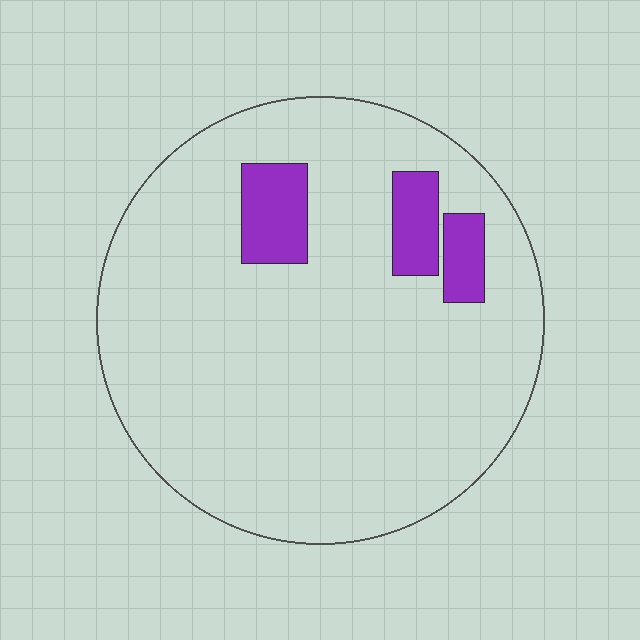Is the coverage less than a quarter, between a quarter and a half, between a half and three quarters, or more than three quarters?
Less than a quarter.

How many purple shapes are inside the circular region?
3.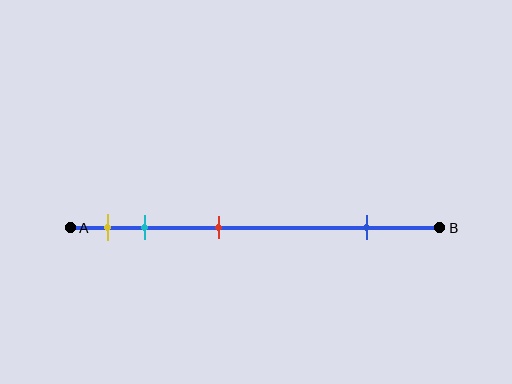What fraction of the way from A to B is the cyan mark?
The cyan mark is approximately 20% (0.2) of the way from A to B.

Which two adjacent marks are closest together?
The yellow and cyan marks are the closest adjacent pair.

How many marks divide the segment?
There are 4 marks dividing the segment.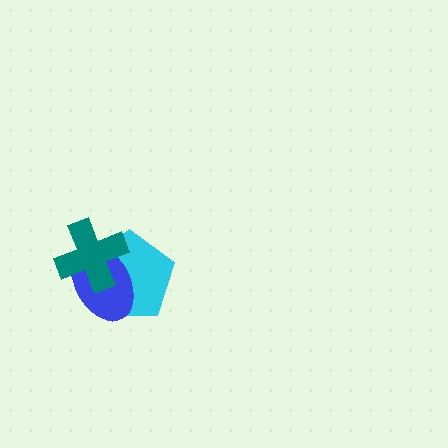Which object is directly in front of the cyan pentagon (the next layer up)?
The blue ellipse is directly in front of the cyan pentagon.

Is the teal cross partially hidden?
No, no other shape covers it.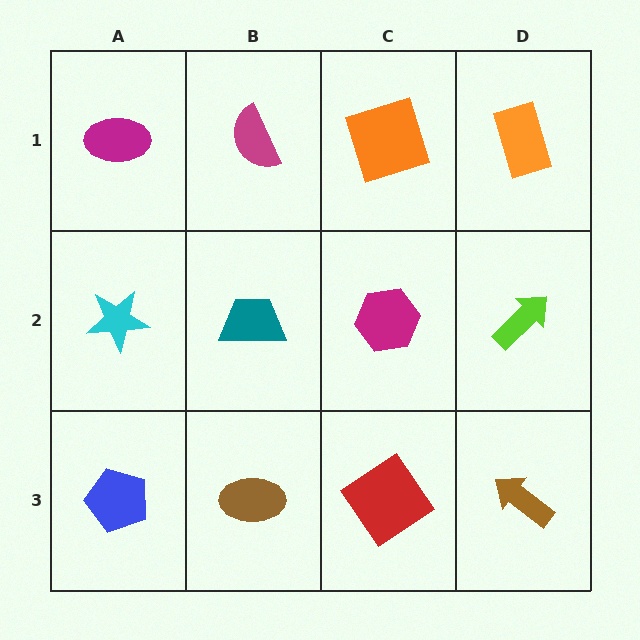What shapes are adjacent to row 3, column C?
A magenta hexagon (row 2, column C), a brown ellipse (row 3, column B), a brown arrow (row 3, column D).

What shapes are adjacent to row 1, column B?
A teal trapezoid (row 2, column B), a magenta ellipse (row 1, column A), an orange square (row 1, column C).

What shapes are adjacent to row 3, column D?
A lime arrow (row 2, column D), a red diamond (row 3, column C).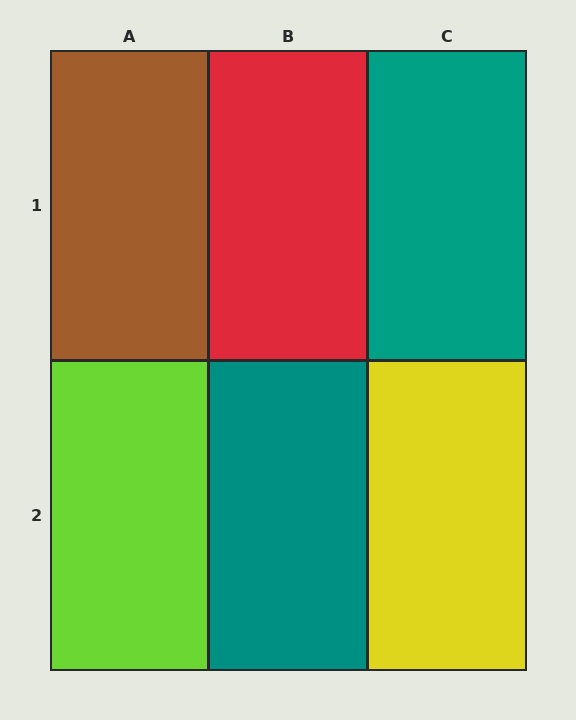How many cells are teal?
2 cells are teal.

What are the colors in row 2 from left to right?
Lime, teal, yellow.